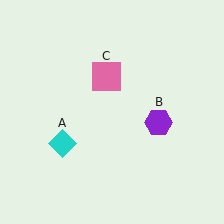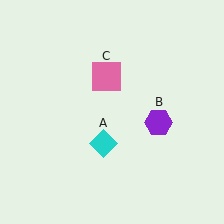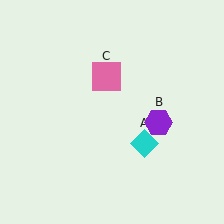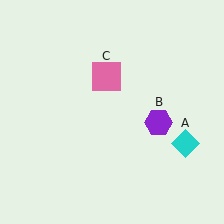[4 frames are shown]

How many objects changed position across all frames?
1 object changed position: cyan diamond (object A).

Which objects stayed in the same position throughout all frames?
Purple hexagon (object B) and pink square (object C) remained stationary.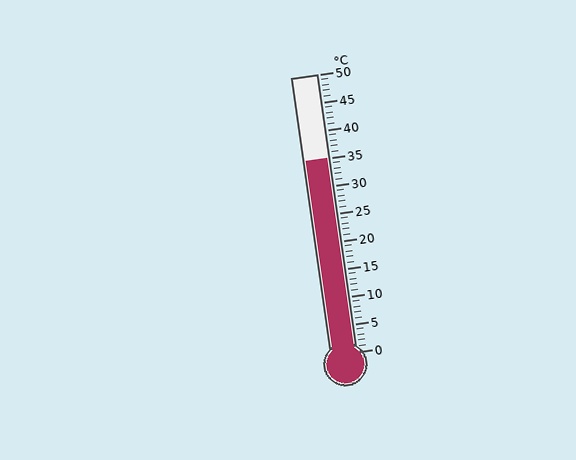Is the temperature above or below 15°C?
The temperature is above 15°C.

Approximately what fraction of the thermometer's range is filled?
The thermometer is filled to approximately 70% of its range.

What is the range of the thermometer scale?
The thermometer scale ranges from 0°C to 50°C.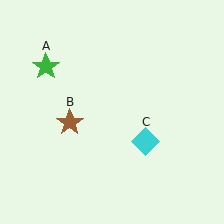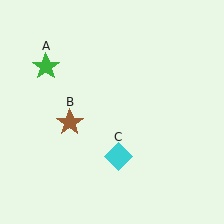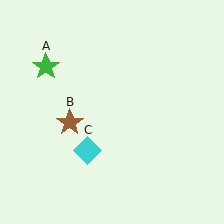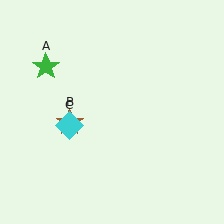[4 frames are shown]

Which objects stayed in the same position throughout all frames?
Green star (object A) and brown star (object B) remained stationary.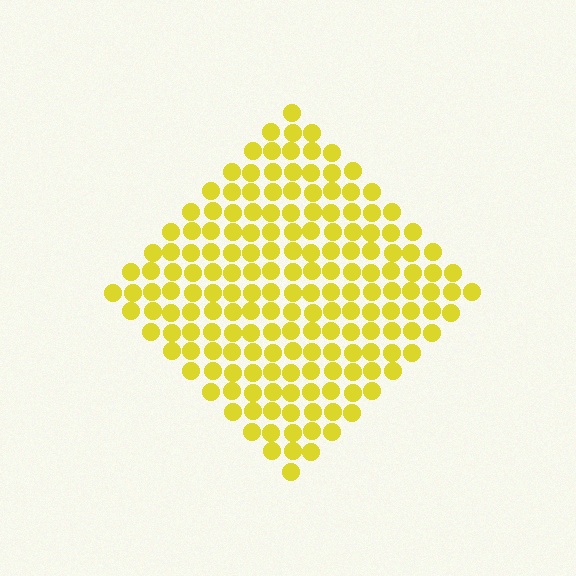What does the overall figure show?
The overall figure shows a diamond.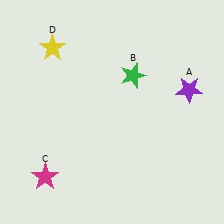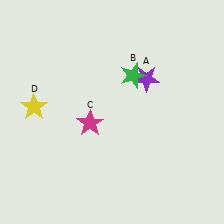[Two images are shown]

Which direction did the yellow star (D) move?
The yellow star (D) moved down.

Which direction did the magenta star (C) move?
The magenta star (C) moved up.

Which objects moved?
The objects that moved are: the purple star (A), the magenta star (C), the yellow star (D).